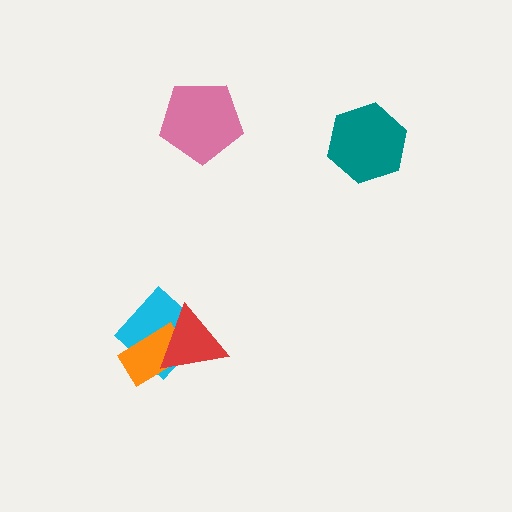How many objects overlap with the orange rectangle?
2 objects overlap with the orange rectangle.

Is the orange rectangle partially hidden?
Yes, it is partially covered by another shape.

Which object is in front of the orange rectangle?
The red triangle is in front of the orange rectangle.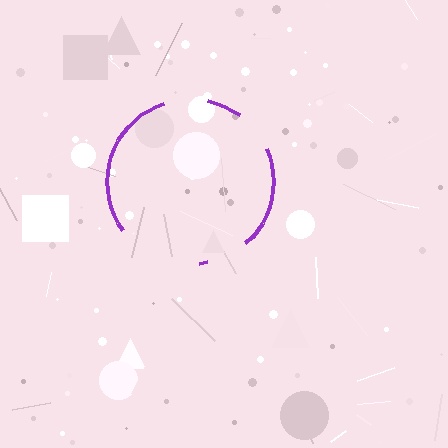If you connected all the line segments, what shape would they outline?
They would outline a circle.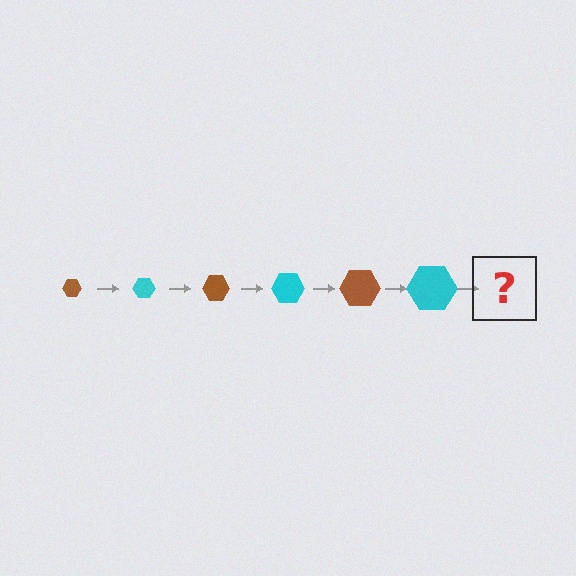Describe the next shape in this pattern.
It should be a brown hexagon, larger than the previous one.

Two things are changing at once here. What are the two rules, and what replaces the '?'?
The two rules are that the hexagon grows larger each step and the color cycles through brown and cyan. The '?' should be a brown hexagon, larger than the previous one.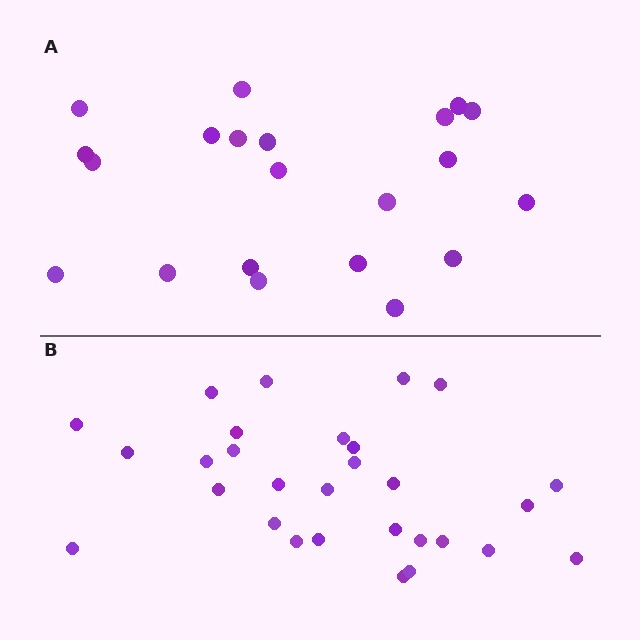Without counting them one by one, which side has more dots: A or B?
Region B (the bottom region) has more dots.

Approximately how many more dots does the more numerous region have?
Region B has roughly 8 or so more dots than region A.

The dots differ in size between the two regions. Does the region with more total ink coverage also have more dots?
No. Region A has more total ink coverage because its dots are larger, but region B actually contains more individual dots. Total area can be misleading — the number of items is what matters here.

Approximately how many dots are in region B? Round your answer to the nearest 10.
About 30 dots. (The exact count is 29, which rounds to 30.)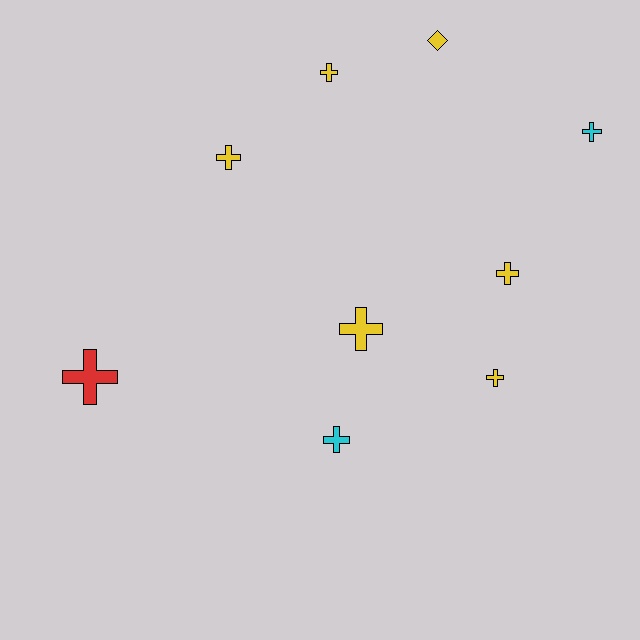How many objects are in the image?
There are 9 objects.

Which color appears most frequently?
Yellow, with 6 objects.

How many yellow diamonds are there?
There is 1 yellow diamond.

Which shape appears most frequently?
Cross, with 8 objects.